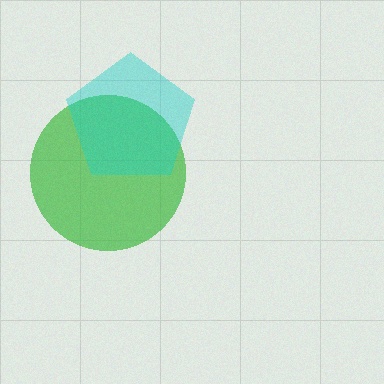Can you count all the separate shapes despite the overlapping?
Yes, there are 2 separate shapes.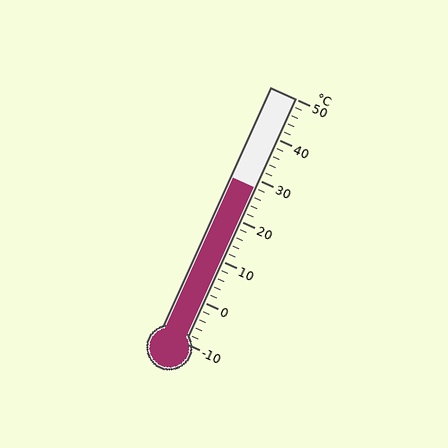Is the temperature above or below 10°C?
The temperature is above 10°C.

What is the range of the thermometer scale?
The thermometer scale ranges from -10°C to 50°C.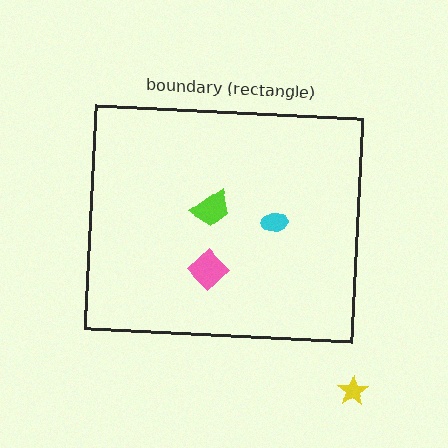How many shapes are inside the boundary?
3 inside, 1 outside.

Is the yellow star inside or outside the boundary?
Outside.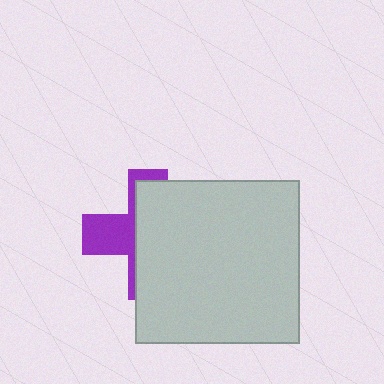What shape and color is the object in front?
The object in front is a light gray square.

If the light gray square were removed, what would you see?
You would see the complete purple cross.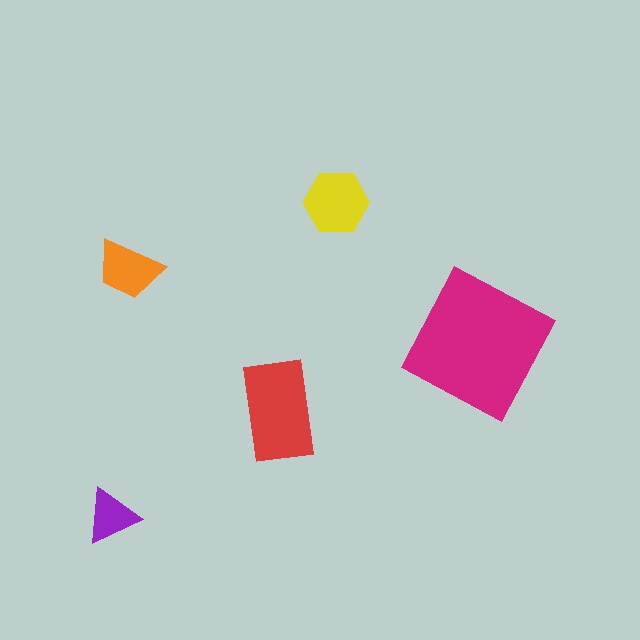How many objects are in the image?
There are 5 objects in the image.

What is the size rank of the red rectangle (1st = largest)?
2nd.